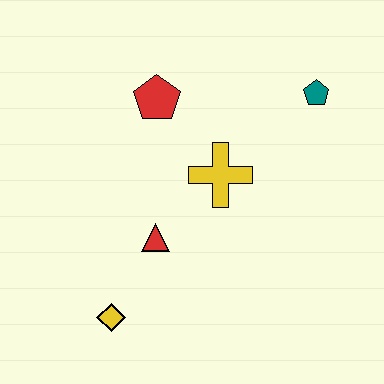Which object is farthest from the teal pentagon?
The yellow diamond is farthest from the teal pentagon.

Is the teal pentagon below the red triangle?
No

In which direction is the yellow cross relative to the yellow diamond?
The yellow cross is above the yellow diamond.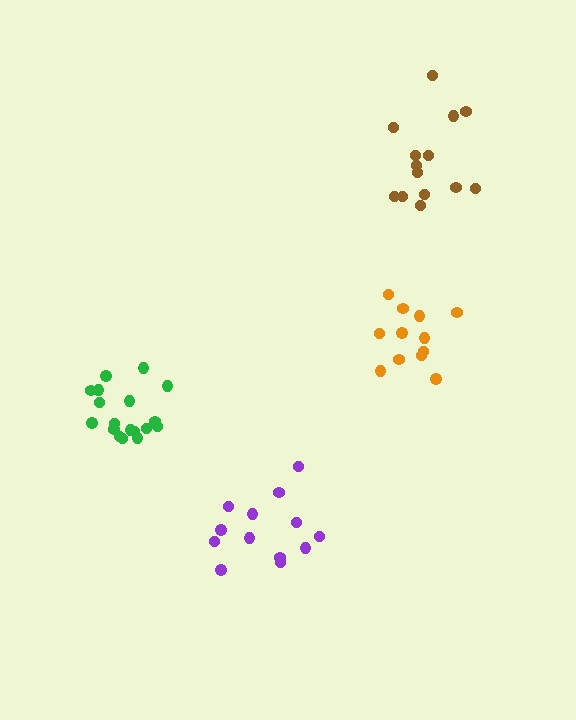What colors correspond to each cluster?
The clusters are colored: green, purple, brown, orange.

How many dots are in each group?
Group 1: 18 dots, Group 2: 13 dots, Group 3: 14 dots, Group 4: 12 dots (57 total).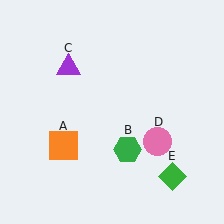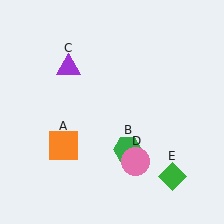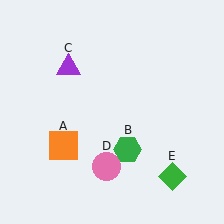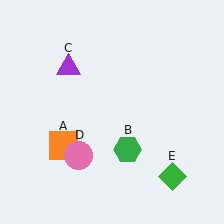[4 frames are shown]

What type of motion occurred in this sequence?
The pink circle (object D) rotated clockwise around the center of the scene.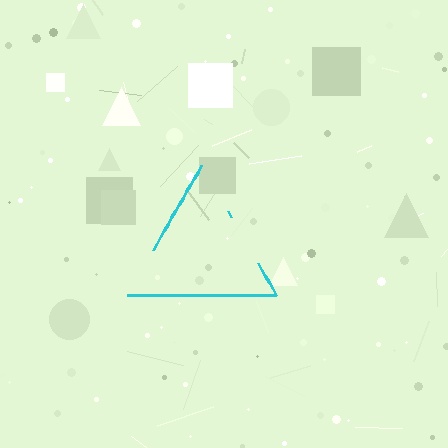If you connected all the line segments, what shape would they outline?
They would outline a triangle.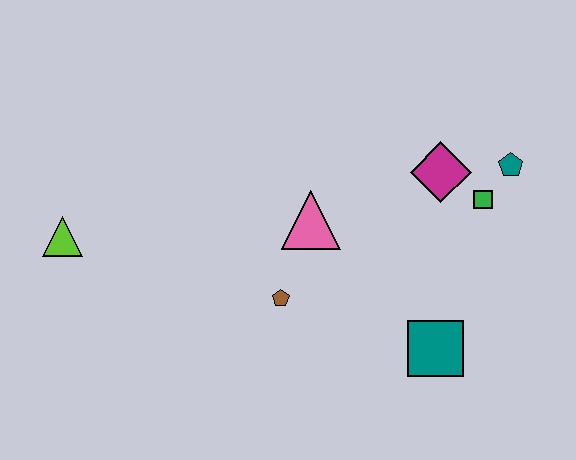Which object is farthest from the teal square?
The lime triangle is farthest from the teal square.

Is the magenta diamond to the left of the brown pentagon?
No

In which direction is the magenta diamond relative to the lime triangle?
The magenta diamond is to the right of the lime triangle.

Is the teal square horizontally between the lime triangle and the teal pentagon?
Yes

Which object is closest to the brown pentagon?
The pink triangle is closest to the brown pentagon.